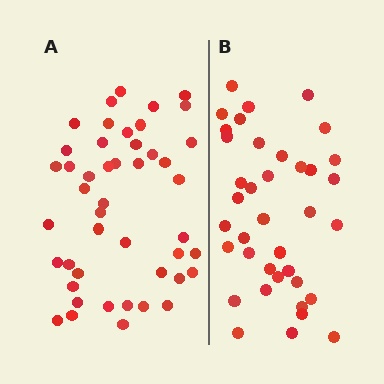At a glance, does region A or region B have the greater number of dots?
Region A (the left region) has more dots.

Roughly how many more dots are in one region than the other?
Region A has roughly 8 or so more dots than region B.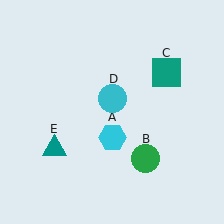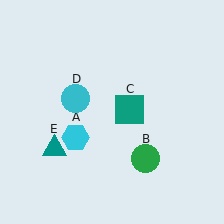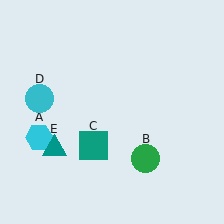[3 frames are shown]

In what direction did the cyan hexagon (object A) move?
The cyan hexagon (object A) moved left.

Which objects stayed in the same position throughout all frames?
Green circle (object B) and teal triangle (object E) remained stationary.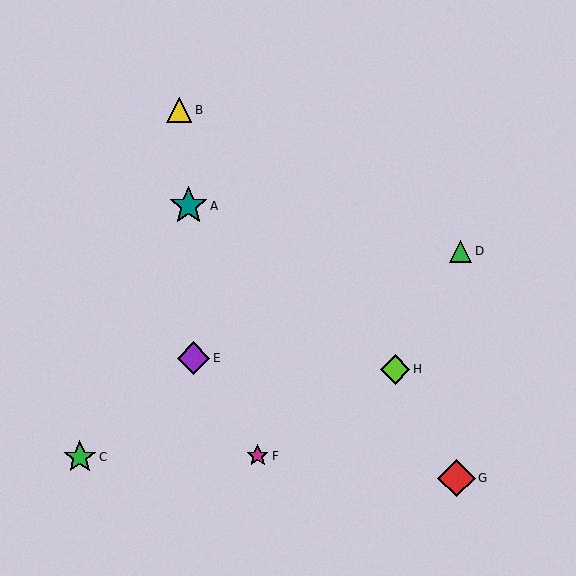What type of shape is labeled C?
Shape C is a green star.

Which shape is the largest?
The red diamond (labeled G) is the largest.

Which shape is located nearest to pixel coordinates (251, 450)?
The magenta star (labeled F) at (257, 455) is nearest to that location.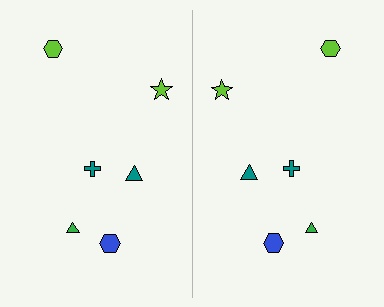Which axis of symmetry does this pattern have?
The pattern has a vertical axis of symmetry running through the center of the image.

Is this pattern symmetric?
Yes, this pattern has bilateral (reflection) symmetry.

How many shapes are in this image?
There are 12 shapes in this image.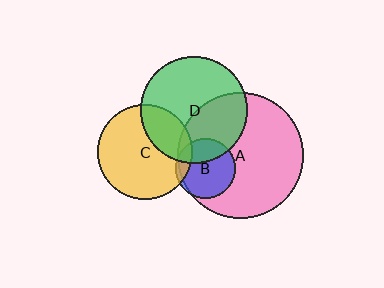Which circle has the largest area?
Circle A (pink).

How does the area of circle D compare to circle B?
Approximately 3.2 times.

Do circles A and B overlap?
Yes.